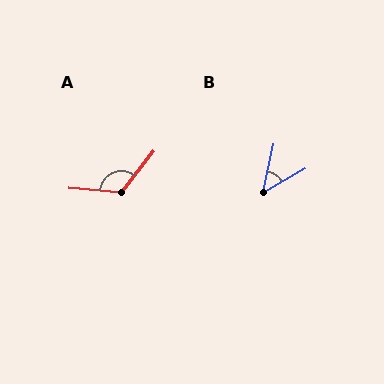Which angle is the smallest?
B, at approximately 47 degrees.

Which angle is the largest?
A, at approximately 124 degrees.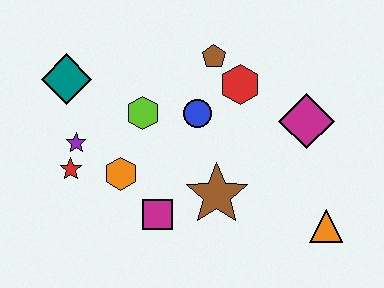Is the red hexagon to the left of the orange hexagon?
No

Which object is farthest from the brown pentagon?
The orange triangle is farthest from the brown pentagon.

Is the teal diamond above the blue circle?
Yes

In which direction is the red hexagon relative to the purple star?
The red hexagon is to the right of the purple star.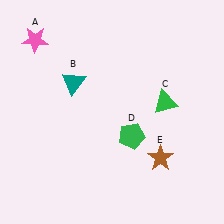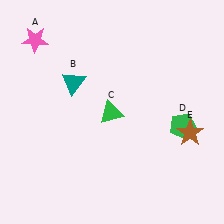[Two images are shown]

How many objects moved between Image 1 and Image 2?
3 objects moved between the two images.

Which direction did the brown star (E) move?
The brown star (E) moved right.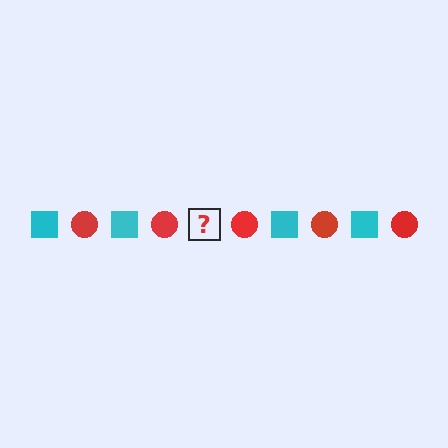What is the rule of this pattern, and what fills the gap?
The rule is that the pattern alternates between cyan square and red circle. The gap should be filled with a cyan square.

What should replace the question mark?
The question mark should be replaced with a cyan square.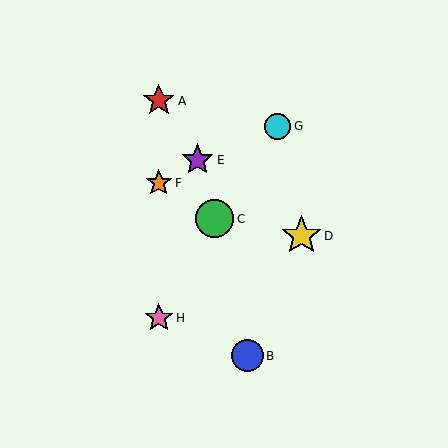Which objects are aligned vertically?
Objects A, F, H are aligned vertically.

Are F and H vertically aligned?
Yes, both are at x≈159.